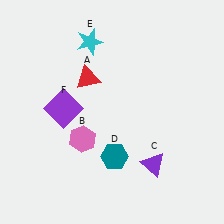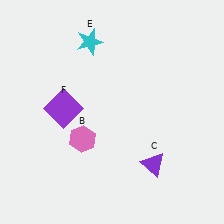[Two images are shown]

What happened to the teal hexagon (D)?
The teal hexagon (D) was removed in Image 2. It was in the bottom-right area of Image 1.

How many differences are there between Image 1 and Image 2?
There are 2 differences between the two images.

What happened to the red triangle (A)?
The red triangle (A) was removed in Image 2. It was in the top-left area of Image 1.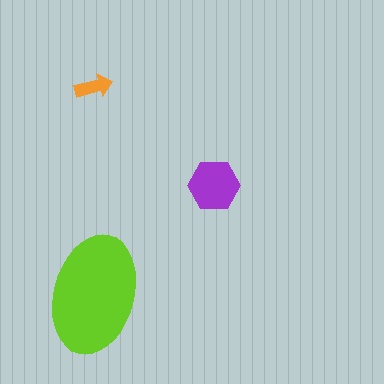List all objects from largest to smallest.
The lime ellipse, the purple hexagon, the orange arrow.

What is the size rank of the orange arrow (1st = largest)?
3rd.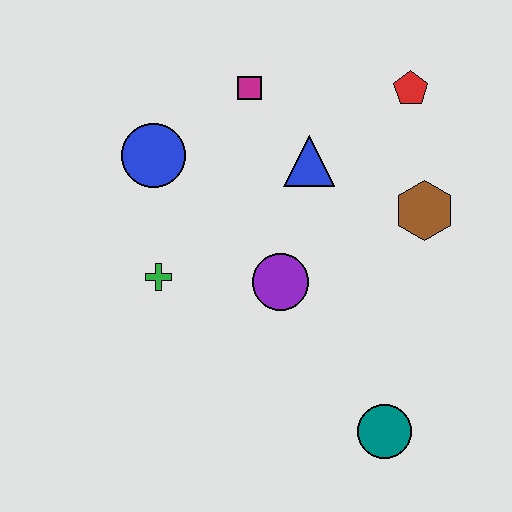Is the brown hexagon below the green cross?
No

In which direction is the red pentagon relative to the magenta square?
The red pentagon is to the right of the magenta square.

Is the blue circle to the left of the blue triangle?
Yes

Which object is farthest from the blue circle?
The teal circle is farthest from the blue circle.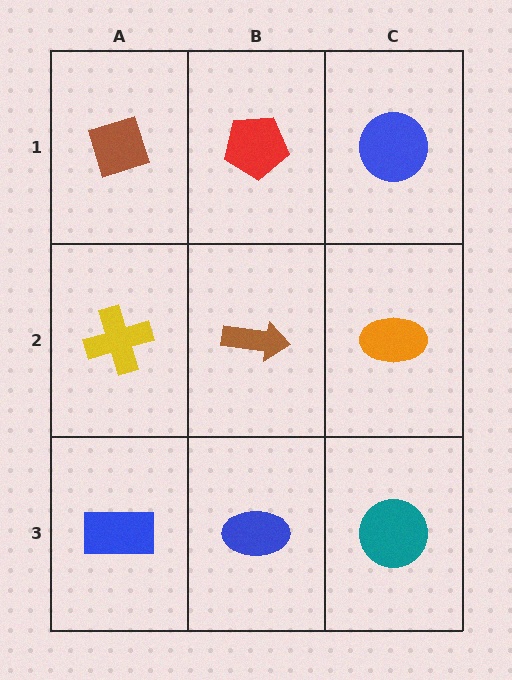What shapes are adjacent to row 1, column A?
A yellow cross (row 2, column A), a red pentagon (row 1, column B).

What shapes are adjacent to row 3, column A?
A yellow cross (row 2, column A), a blue ellipse (row 3, column B).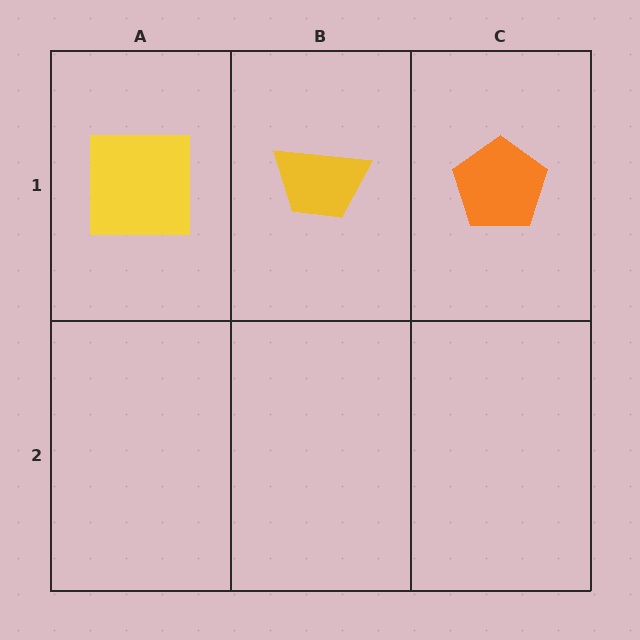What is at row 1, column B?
A yellow trapezoid.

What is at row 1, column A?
A yellow square.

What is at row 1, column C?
An orange pentagon.